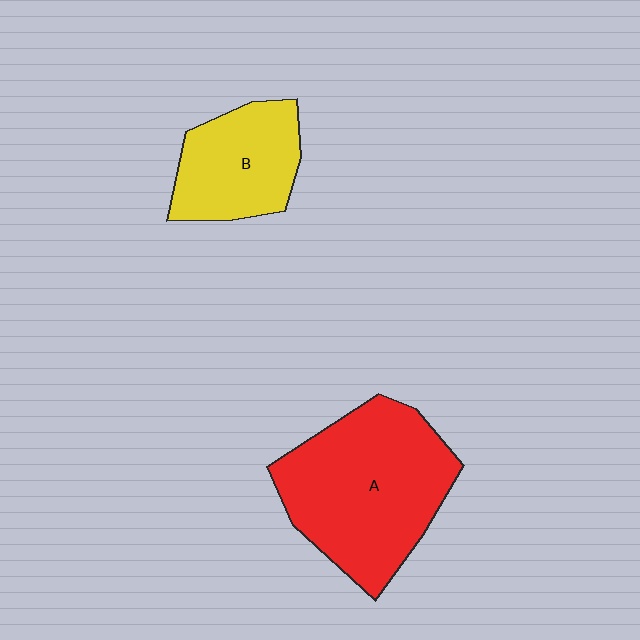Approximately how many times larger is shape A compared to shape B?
Approximately 1.8 times.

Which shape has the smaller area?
Shape B (yellow).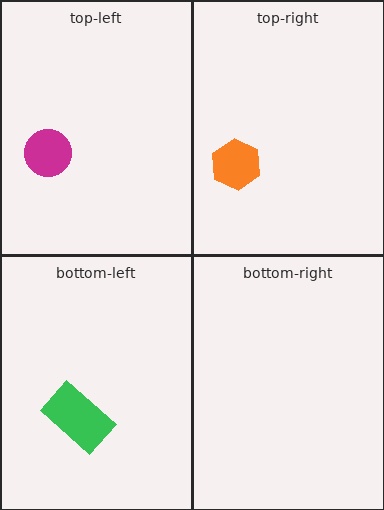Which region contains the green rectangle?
The bottom-left region.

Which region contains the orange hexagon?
The top-right region.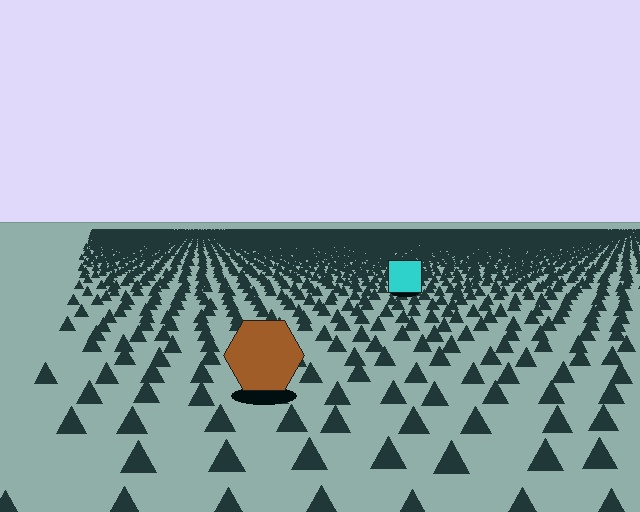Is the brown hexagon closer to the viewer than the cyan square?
Yes. The brown hexagon is closer — you can tell from the texture gradient: the ground texture is coarser near it.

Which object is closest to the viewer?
The brown hexagon is closest. The texture marks near it are larger and more spread out.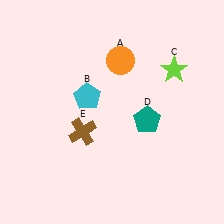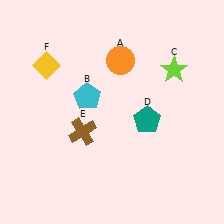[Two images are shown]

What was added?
A yellow diamond (F) was added in Image 2.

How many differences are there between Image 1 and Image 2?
There is 1 difference between the two images.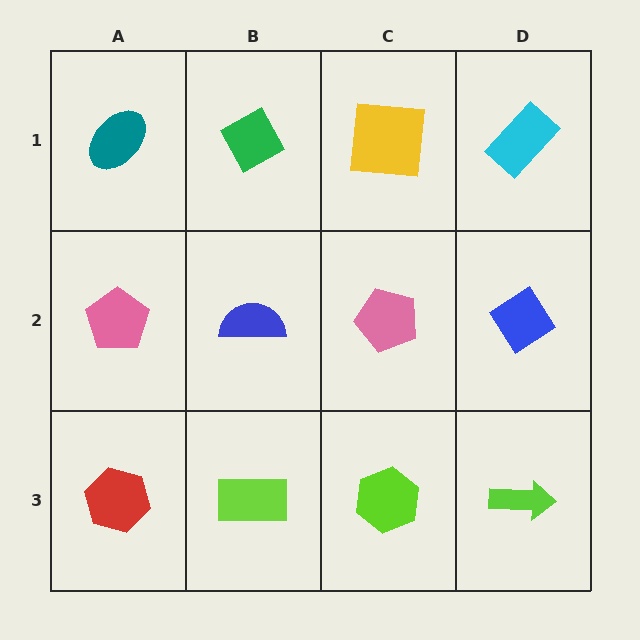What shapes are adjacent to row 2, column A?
A teal ellipse (row 1, column A), a red hexagon (row 3, column A), a blue semicircle (row 2, column B).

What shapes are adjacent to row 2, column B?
A green diamond (row 1, column B), a lime rectangle (row 3, column B), a pink pentagon (row 2, column A), a pink pentagon (row 2, column C).